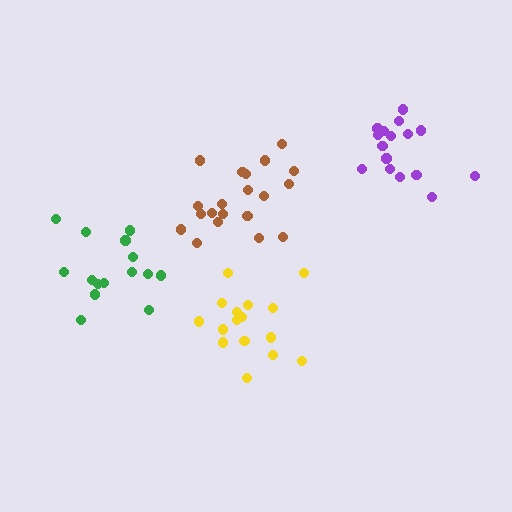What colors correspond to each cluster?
The clusters are colored: purple, brown, green, yellow.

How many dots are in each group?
Group 1: 16 dots, Group 2: 20 dots, Group 3: 15 dots, Group 4: 16 dots (67 total).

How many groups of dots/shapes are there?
There are 4 groups.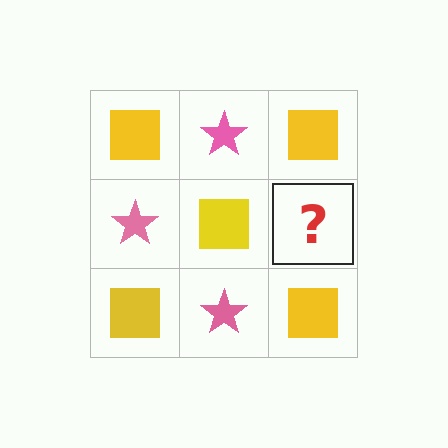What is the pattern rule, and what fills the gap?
The rule is that it alternates yellow square and pink star in a checkerboard pattern. The gap should be filled with a pink star.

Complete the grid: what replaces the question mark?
The question mark should be replaced with a pink star.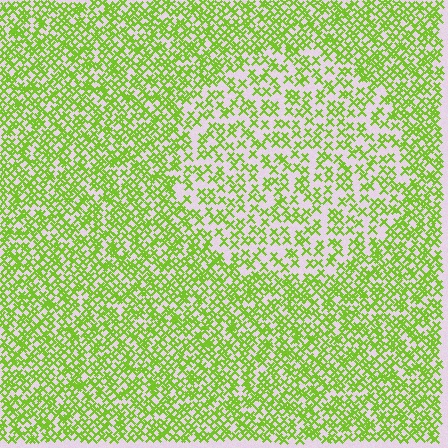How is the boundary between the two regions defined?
The boundary is defined by a change in element density (approximately 1.8x ratio). All elements are the same color, size, and shape.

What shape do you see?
I see a circle.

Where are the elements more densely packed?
The elements are more densely packed outside the circle boundary.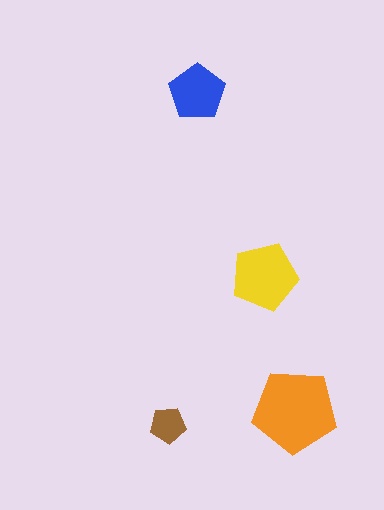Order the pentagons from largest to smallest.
the orange one, the yellow one, the blue one, the brown one.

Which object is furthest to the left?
The brown pentagon is leftmost.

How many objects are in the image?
There are 4 objects in the image.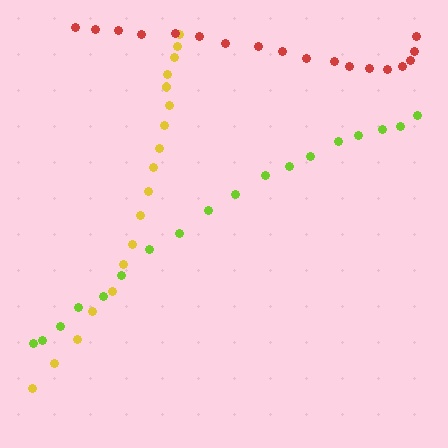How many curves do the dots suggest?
There are 3 distinct paths.